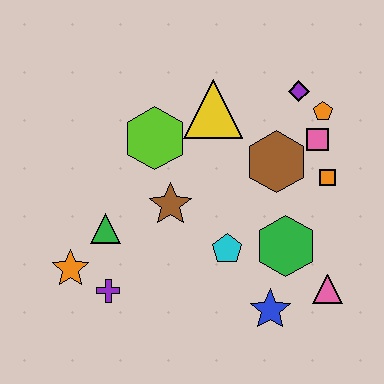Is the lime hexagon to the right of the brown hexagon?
No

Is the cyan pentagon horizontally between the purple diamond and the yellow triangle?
Yes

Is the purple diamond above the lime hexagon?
Yes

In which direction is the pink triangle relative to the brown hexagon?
The pink triangle is below the brown hexagon.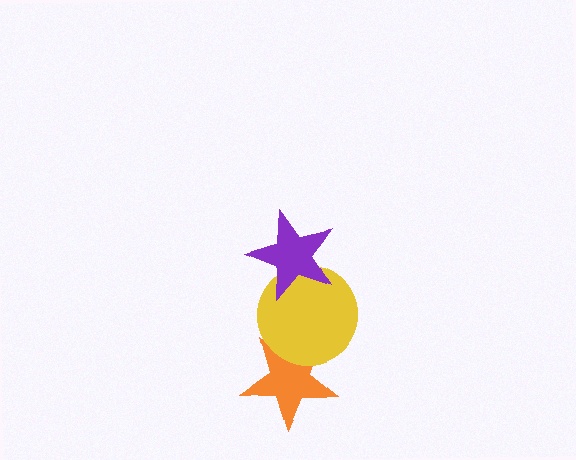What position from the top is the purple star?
The purple star is 1st from the top.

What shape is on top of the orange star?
The yellow circle is on top of the orange star.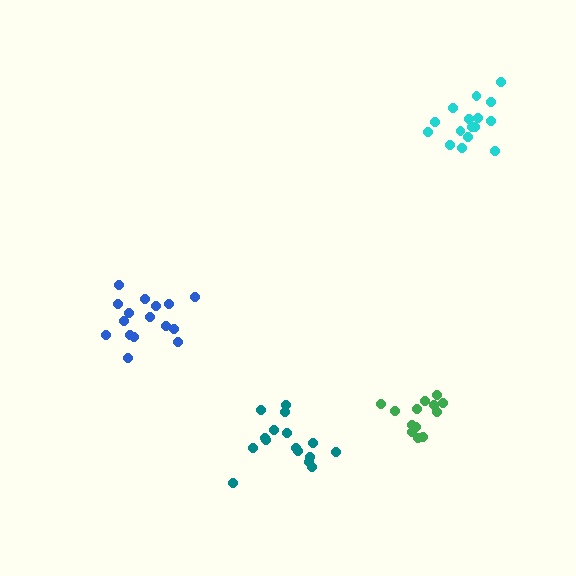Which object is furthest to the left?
The blue cluster is leftmost.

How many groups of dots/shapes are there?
There are 4 groups.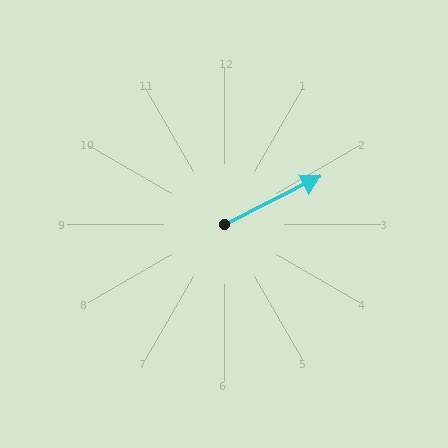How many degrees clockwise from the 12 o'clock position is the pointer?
Approximately 64 degrees.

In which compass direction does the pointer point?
Northeast.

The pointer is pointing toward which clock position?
Roughly 2 o'clock.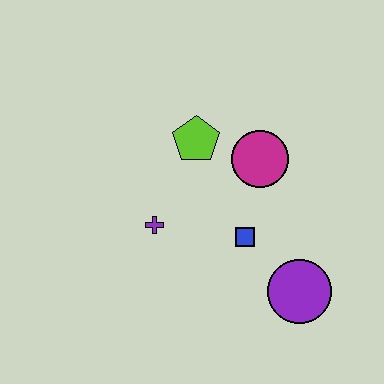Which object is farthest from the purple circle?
The lime pentagon is farthest from the purple circle.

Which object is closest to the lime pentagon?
The magenta circle is closest to the lime pentagon.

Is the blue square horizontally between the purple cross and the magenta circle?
Yes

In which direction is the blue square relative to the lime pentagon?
The blue square is below the lime pentagon.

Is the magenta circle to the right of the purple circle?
No